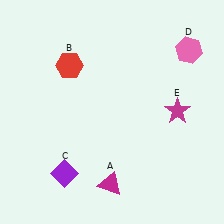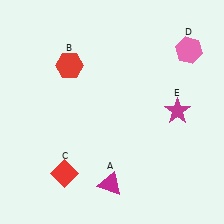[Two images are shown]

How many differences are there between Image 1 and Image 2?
There is 1 difference between the two images.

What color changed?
The diamond (C) changed from purple in Image 1 to red in Image 2.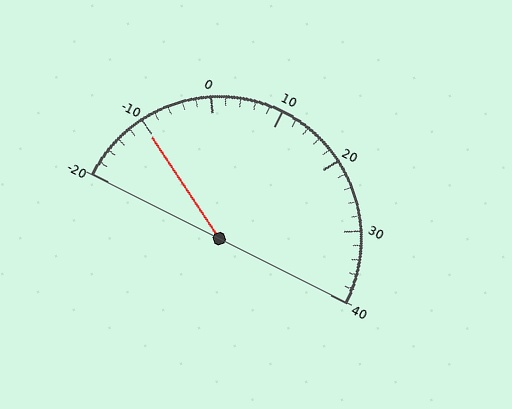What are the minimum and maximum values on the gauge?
The gauge ranges from -20 to 40.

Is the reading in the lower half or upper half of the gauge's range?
The reading is in the lower half of the range (-20 to 40).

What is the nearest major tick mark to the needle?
The nearest major tick mark is -10.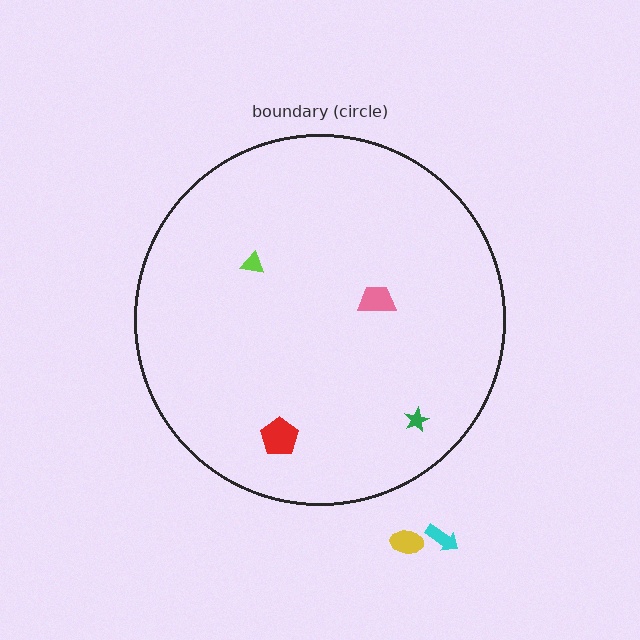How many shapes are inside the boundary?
4 inside, 2 outside.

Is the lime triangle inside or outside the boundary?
Inside.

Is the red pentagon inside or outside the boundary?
Inside.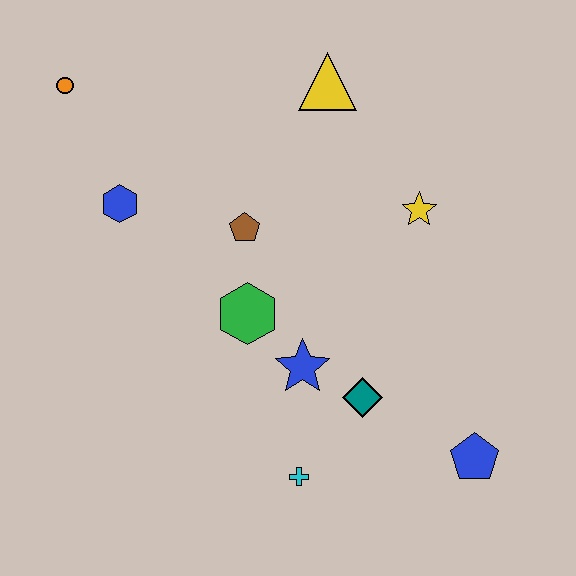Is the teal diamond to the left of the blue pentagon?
Yes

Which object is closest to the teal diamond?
The blue star is closest to the teal diamond.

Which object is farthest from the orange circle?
The blue pentagon is farthest from the orange circle.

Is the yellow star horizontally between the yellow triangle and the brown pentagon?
No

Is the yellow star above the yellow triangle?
No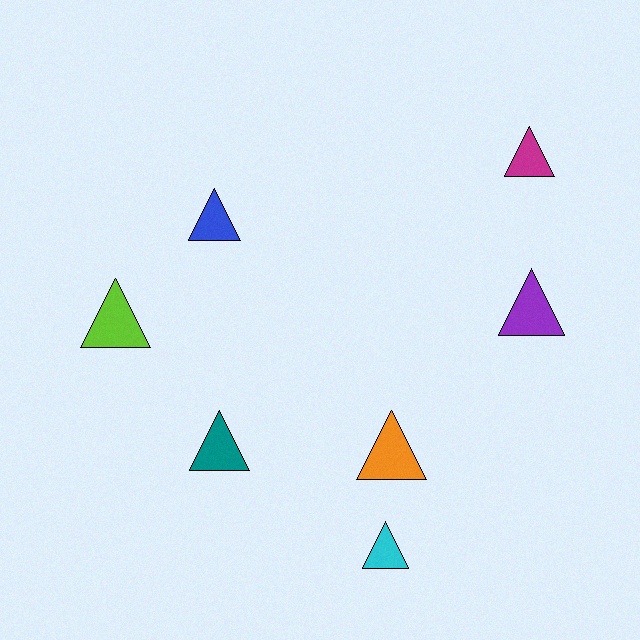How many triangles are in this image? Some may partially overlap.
There are 7 triangles.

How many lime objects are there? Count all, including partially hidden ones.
There is 1 lime object.